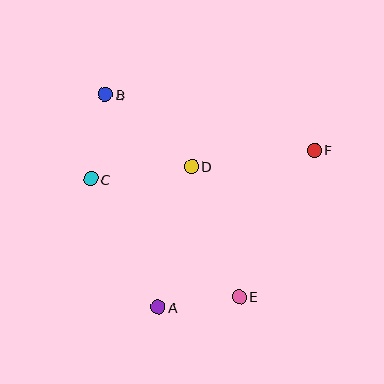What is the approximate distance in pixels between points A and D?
The distance between A and D is approximately 145 pixels.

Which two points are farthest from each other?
Points B and E are farthest from each other.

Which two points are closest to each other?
Points A and E are closest to each other.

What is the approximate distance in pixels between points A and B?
The distance between A and B is approximately 219 pixels.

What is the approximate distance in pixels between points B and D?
The distance between B and D is approximately 112 pixels.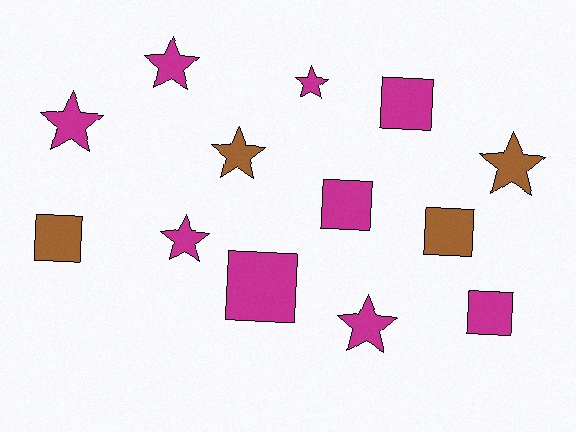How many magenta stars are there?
There are 5 magenta stars.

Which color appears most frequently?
Magenta, with 9 objects.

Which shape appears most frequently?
Star, with 7 objects.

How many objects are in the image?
There are 13 objects.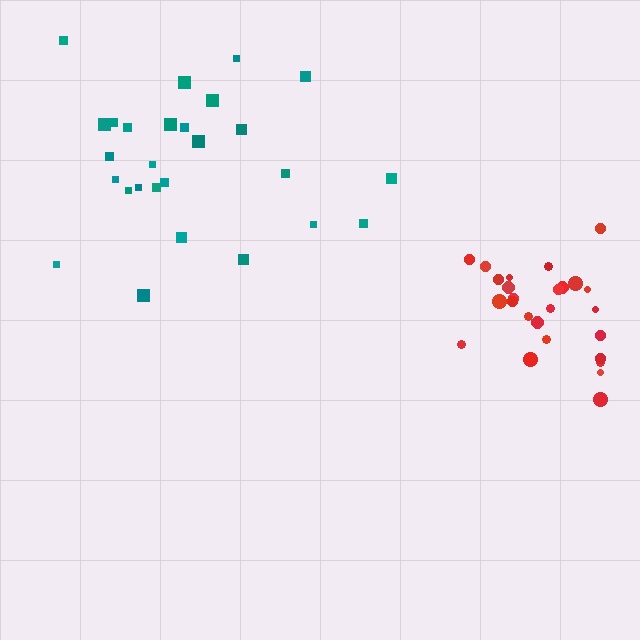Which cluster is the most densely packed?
Red.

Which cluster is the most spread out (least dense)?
Teal.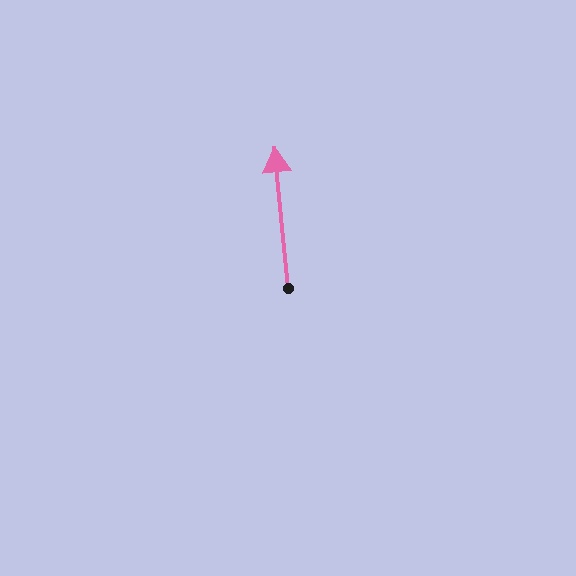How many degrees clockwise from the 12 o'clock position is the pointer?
Approximately 355 degrees.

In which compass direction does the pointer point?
North.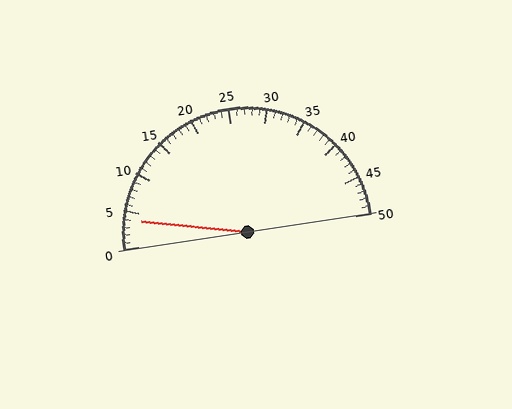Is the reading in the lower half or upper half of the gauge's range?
The reading is in the lower half of the range (0 to 50).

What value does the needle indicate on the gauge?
The needle indicates approximately 4.